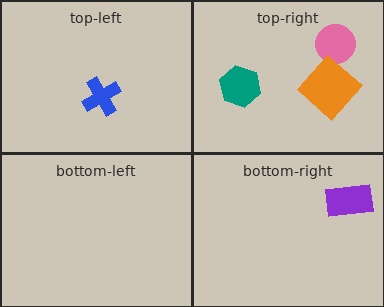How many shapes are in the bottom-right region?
1.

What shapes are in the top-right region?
The pink circle, the teal hexagon, the orange diamond.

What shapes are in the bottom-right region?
The purple rectangle.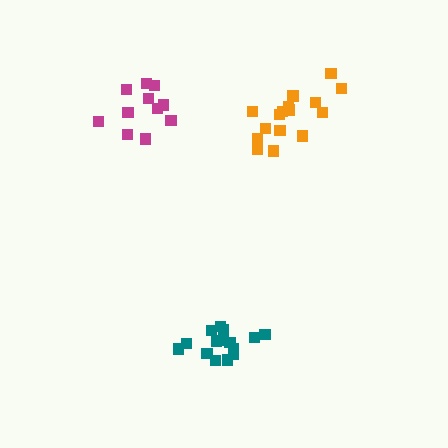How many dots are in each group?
Group 1: 15 dots, Group 2: 11 dots, Group 3: 16 dots (42 total).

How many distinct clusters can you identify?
There are 3 distinct clusters.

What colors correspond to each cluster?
The clusters are colored: teal, magenta, orange.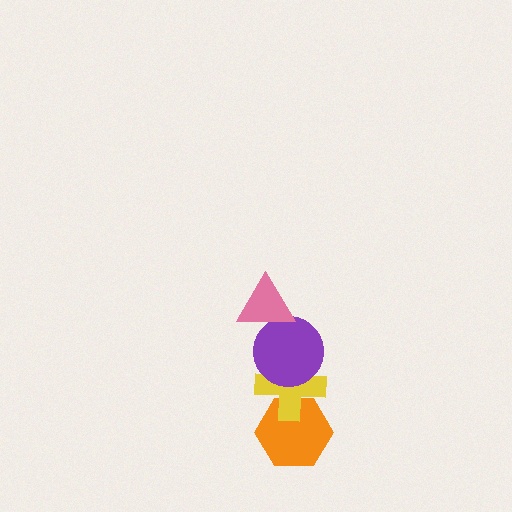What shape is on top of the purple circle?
The pink triangle is on top of the purple circle.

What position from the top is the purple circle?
The purple circle is 2nd from the top.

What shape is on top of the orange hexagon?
The yellow cross is on top of the orange hexagon.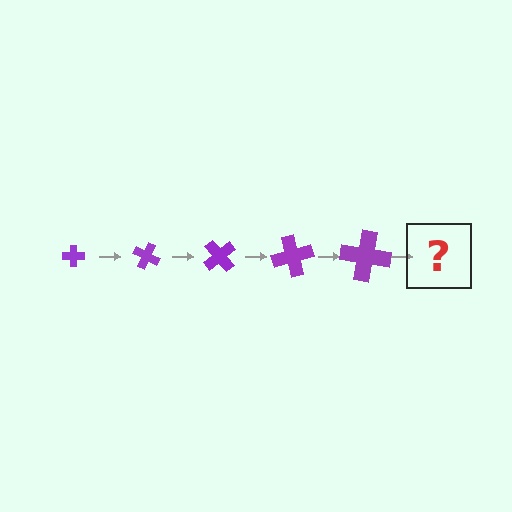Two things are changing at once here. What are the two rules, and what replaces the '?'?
The two rules are that the cross grows larger each step and it rotates 25 degrees each step. The '?' should be a cross, larger than the previous one and rotated 125 degrees from the start.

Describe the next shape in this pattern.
It should be a cross, larger than the previous one and rotated 125 degrees from the start.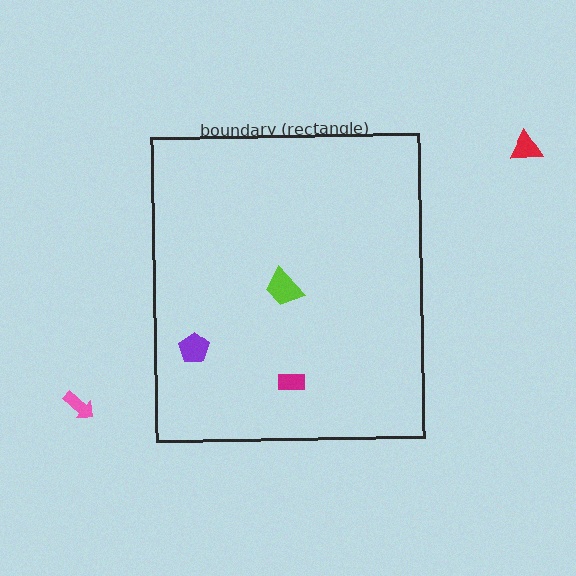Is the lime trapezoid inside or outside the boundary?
Inside.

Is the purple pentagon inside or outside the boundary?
Inside.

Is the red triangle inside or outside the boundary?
Outside.